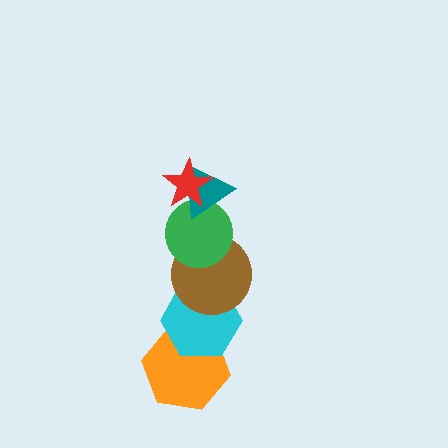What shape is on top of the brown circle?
The green circle is on top of the brown circle.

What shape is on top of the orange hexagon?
The cyan hexagon is on top of the orange hexagon.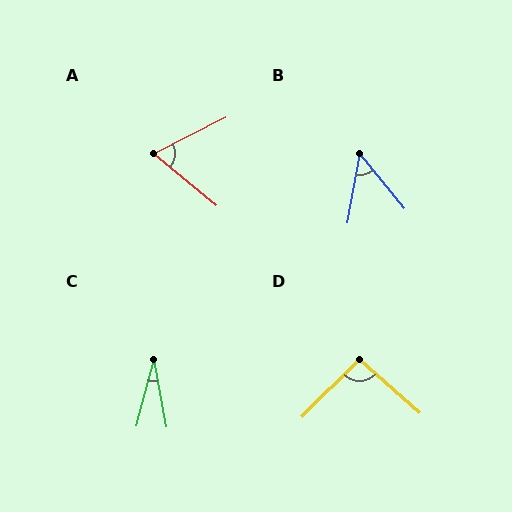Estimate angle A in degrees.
Approximately 66 degrees.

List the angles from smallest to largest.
C (26°), B (49°), A (66°), D (93°).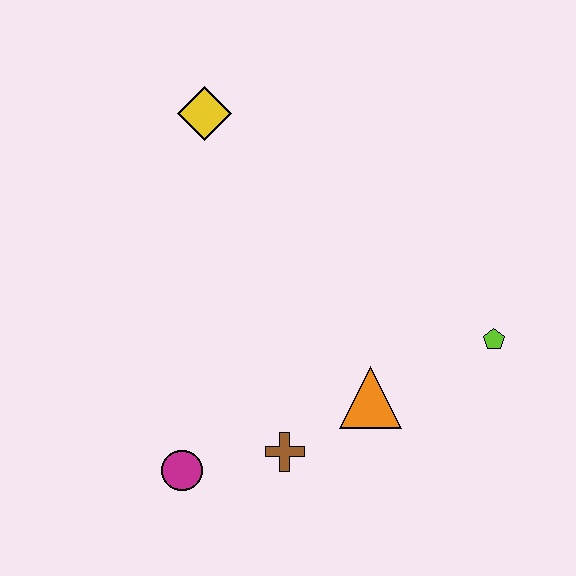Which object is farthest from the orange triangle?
The yellow diamond is farthest from the orange triangle.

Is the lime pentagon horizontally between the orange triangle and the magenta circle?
No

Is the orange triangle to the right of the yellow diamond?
Yes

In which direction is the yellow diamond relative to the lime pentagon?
The yellow diamond is to the left of the lime pentagon.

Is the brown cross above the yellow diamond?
No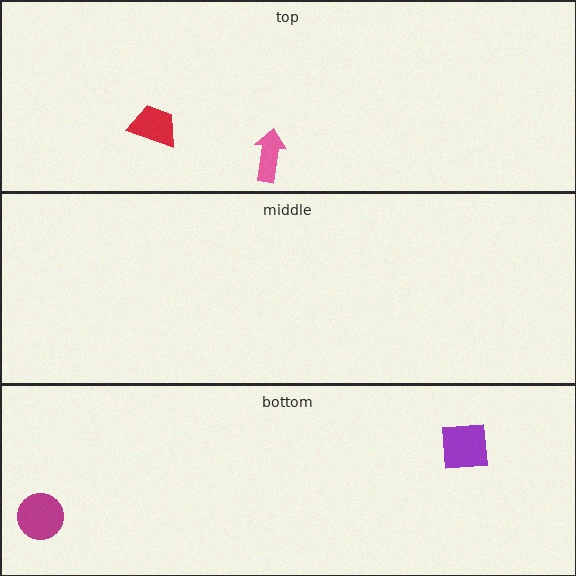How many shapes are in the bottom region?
2.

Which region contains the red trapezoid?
The top region.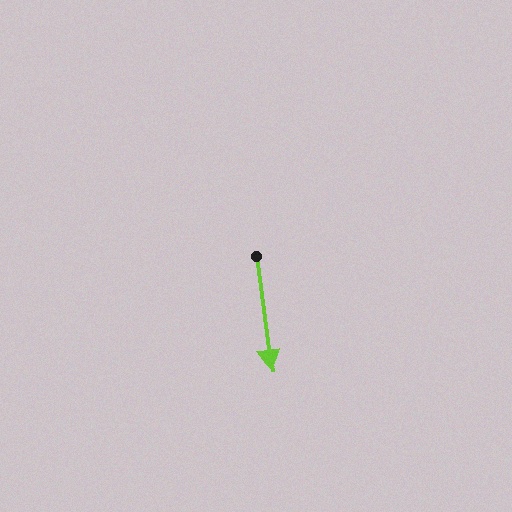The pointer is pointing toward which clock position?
Roughly 6 o'clock.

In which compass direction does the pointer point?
South.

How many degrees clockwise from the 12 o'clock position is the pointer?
Approximately 173 degrees.